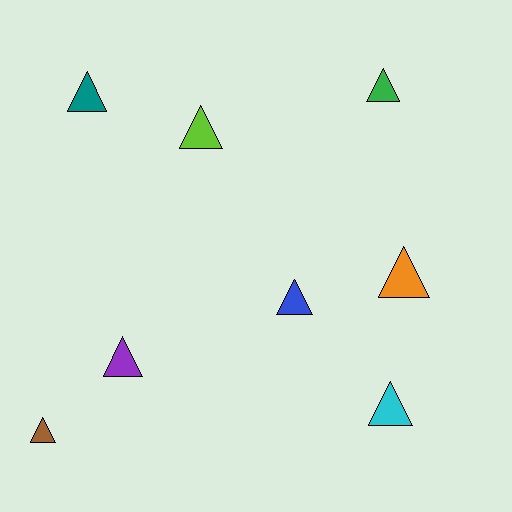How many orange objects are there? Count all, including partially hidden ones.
There is 1 orange object.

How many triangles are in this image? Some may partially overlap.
There are 8 triangles.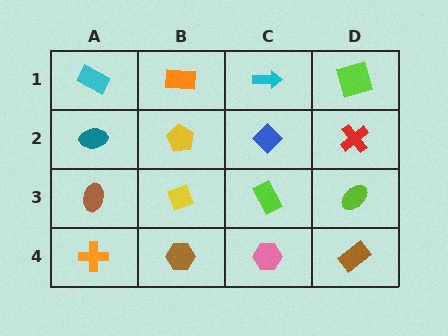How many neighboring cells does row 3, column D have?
3.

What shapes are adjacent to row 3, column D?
A red cross (row 2, column D), a brown rectangle (row 4, column D), a lime rectangle (row 3, column C).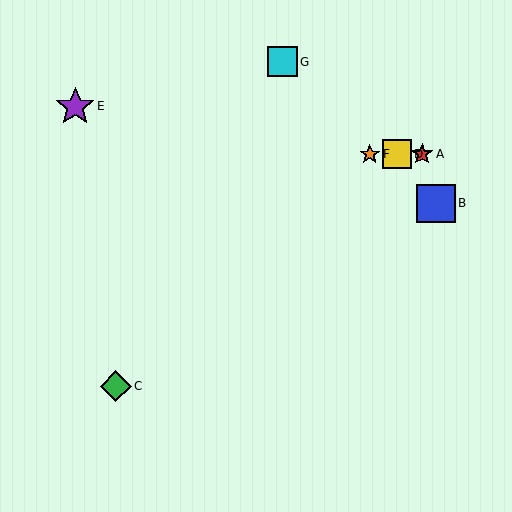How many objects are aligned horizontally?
3 objects (A, D, F) are aligned horizontally.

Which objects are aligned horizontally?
Objects A, D, F are aligned horizontally.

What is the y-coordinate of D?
Object D is at y≈154.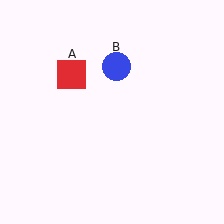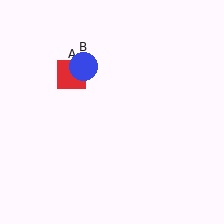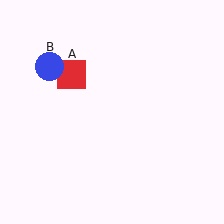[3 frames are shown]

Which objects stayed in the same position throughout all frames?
Red square (object A) remained stationary.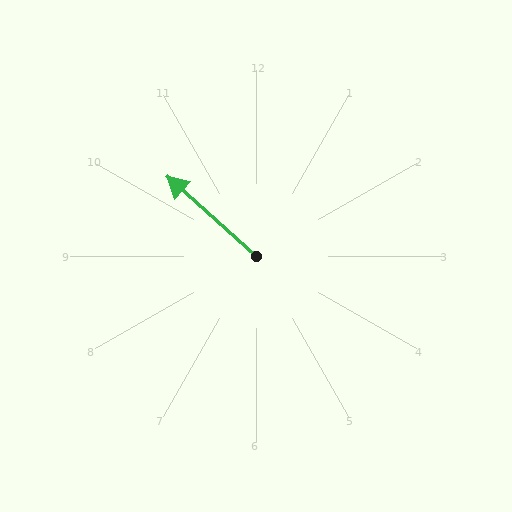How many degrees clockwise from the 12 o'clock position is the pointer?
Approximately 312 degrees.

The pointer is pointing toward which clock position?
Roughly 10 o'clock.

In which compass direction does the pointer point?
Northwest.